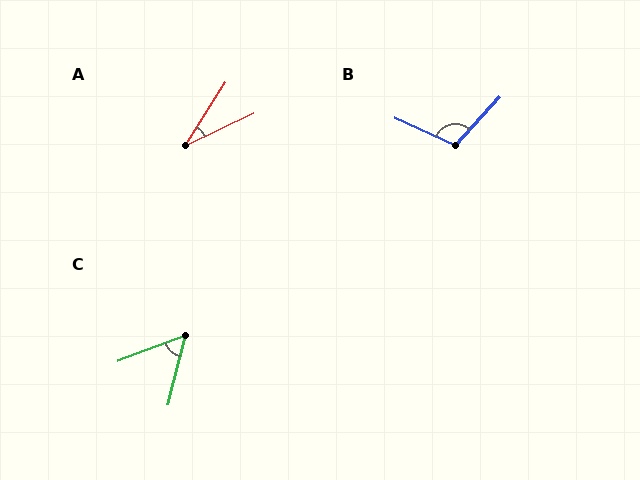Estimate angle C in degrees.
Approximately 55 degrees.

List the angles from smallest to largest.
A (32°), C (55°), B (108°).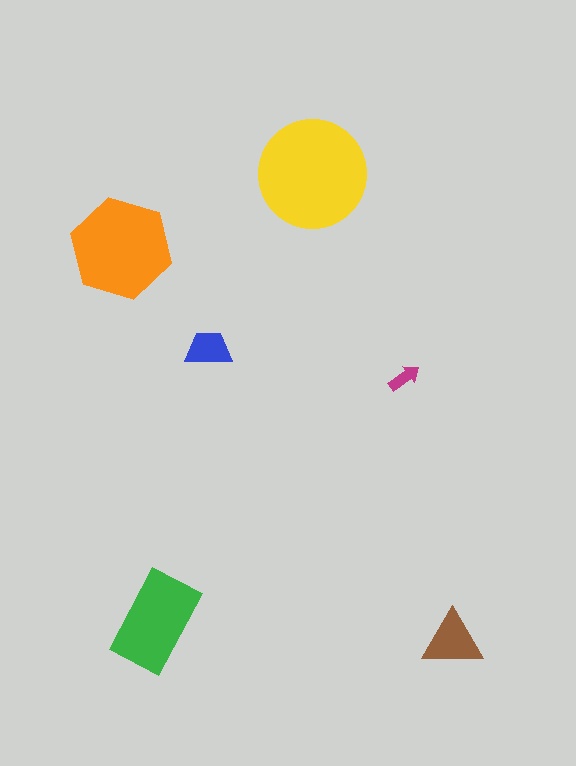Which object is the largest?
The yellow circle.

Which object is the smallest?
The magenta arrow.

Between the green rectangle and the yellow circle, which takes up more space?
The yellow circle.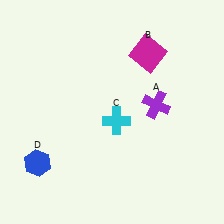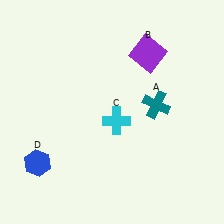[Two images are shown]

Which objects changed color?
A changed from purple to teal. B changed from magenta to purple.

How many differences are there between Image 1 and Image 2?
There are 2 differences between the two images.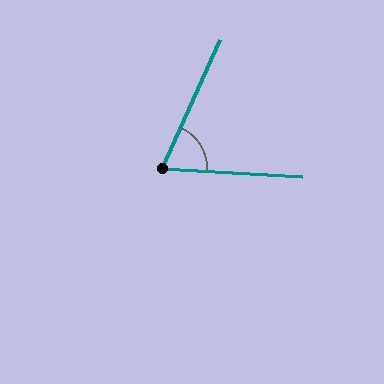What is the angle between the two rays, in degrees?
Approximately 69 degrees.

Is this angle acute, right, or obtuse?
It is acute.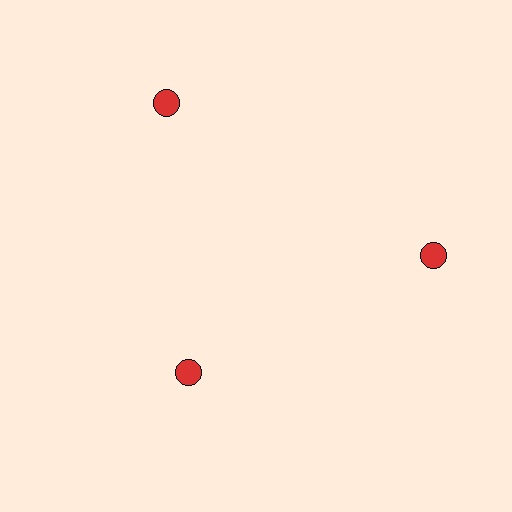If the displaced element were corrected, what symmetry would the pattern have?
It would have 3-fold rotational symmetry — the pattern would map onto itself every 120 degrees.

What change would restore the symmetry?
The symmetry would be restored by moving it outward, back onto the ring so that all 3 circles sit at equal angles and equal distance from the center.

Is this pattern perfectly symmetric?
No. The 3 red circles are arranged in a ring, but one element near the 7 o'clock position is pulled inward toward the center, breaking the 3-fold rotational symmetry.